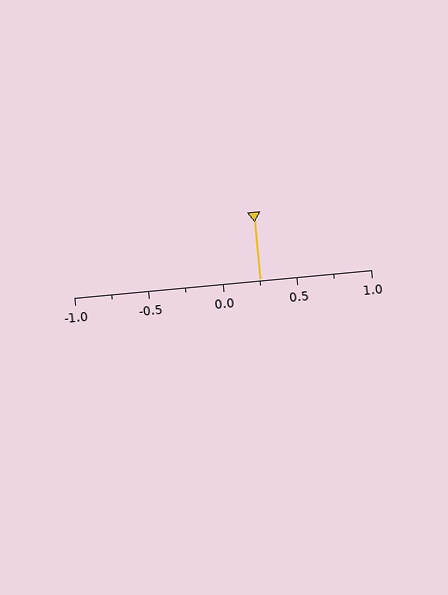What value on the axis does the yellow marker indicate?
The marker indicates approximately 0.25.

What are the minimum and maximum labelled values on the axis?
The axis runs from -1.0 to 1.0.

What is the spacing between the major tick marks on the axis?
The major ticks are spaced 0.5 apart.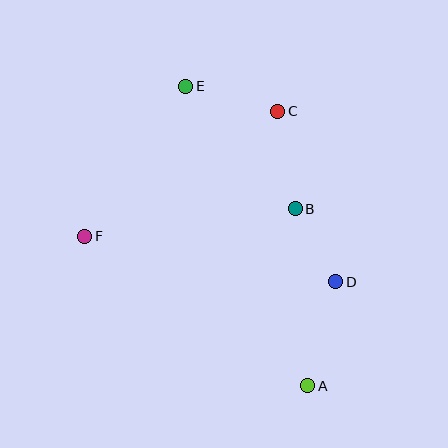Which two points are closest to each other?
Points B and D are closest to each other.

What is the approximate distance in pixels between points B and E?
The distance between B and E is approximately 165 pixels.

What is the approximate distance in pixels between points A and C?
The distance between A and C is approximately 276 pixels.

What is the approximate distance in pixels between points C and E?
The distance between C and E is approximately 96 pixels.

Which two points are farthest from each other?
Points A and E are farthest from each other.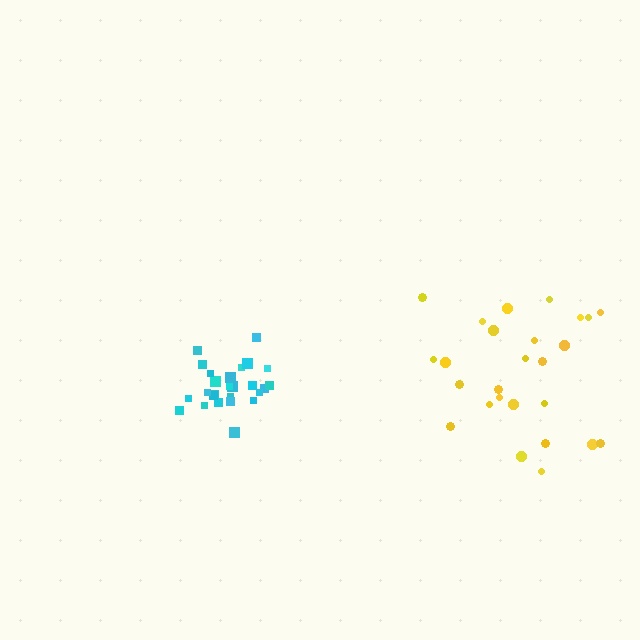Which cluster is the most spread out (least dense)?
Yellow.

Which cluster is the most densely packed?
Cyan.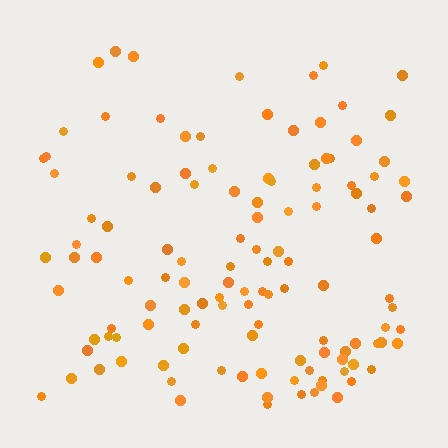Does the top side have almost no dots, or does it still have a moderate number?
Still a moderate number, just noticeably fewer than the bottom.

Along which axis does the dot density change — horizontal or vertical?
Vertical.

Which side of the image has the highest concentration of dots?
The bottom.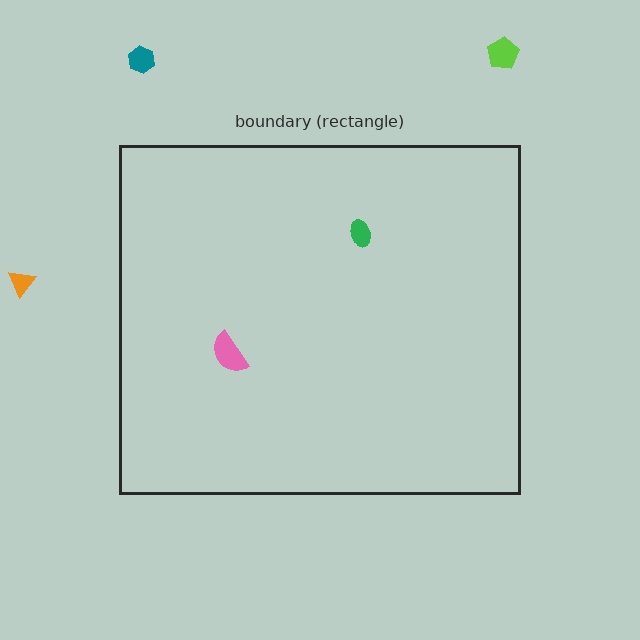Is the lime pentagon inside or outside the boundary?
Outside.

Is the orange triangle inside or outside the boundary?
Outside.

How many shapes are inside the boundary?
2 inside, 3 outside.